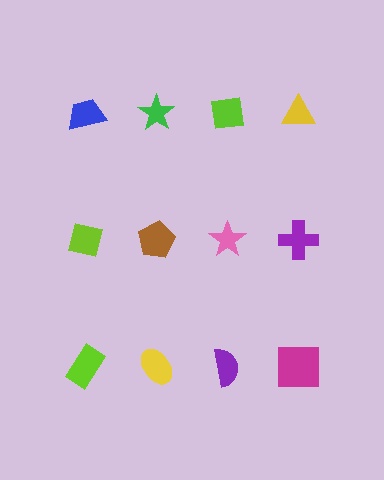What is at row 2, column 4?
A purple cross.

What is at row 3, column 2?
A yellow ellipse.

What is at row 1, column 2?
A green star.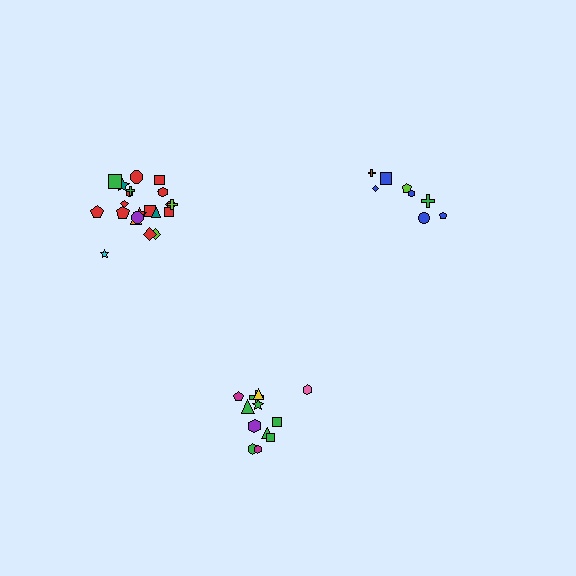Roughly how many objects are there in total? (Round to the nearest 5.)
Roughly 40 objects in total.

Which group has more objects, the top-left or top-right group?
The top-left group.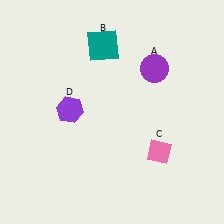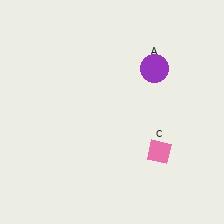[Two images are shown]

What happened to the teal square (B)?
The teal square (B) was removed in Image 2. It was in the top-left area of Image 1.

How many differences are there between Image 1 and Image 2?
There are 2 differences between the two images.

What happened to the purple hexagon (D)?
The purple hexagon (D) was removed in Image 2. It was in the top-left area of Image 1.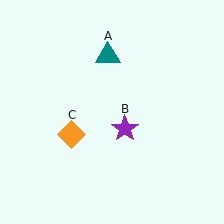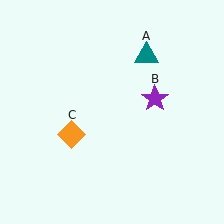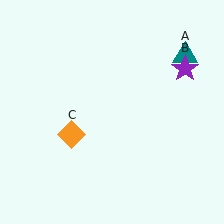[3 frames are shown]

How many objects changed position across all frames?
2 objects changed position: teal triangle (object A), purple star (object B).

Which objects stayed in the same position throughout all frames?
Orange diamond (object C) remained stationary.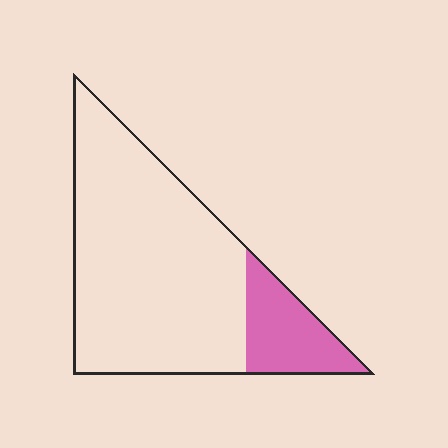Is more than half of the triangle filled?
No.